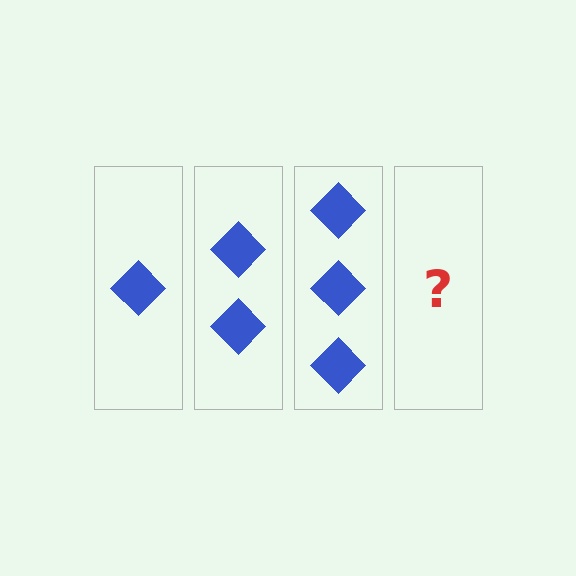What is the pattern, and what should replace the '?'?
The pattern is that each step adds one more diamond. The '?' should be 4 diamonds.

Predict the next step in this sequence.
The next step is 4 diamonds.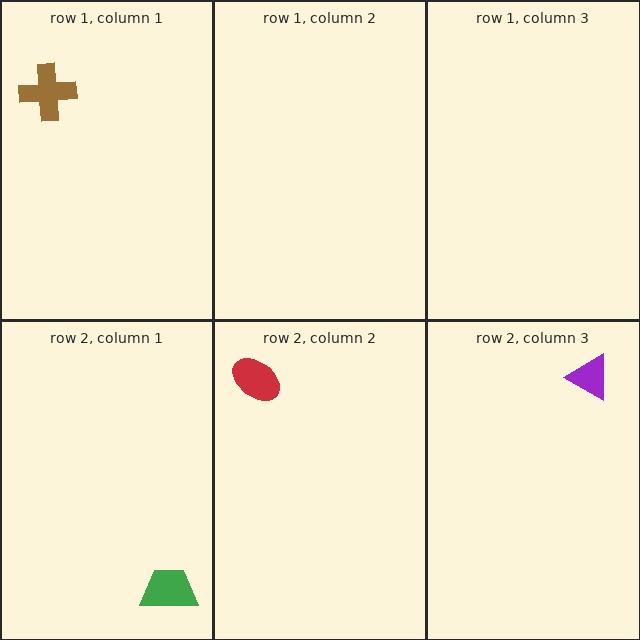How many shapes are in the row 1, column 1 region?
1.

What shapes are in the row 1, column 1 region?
The brown cross.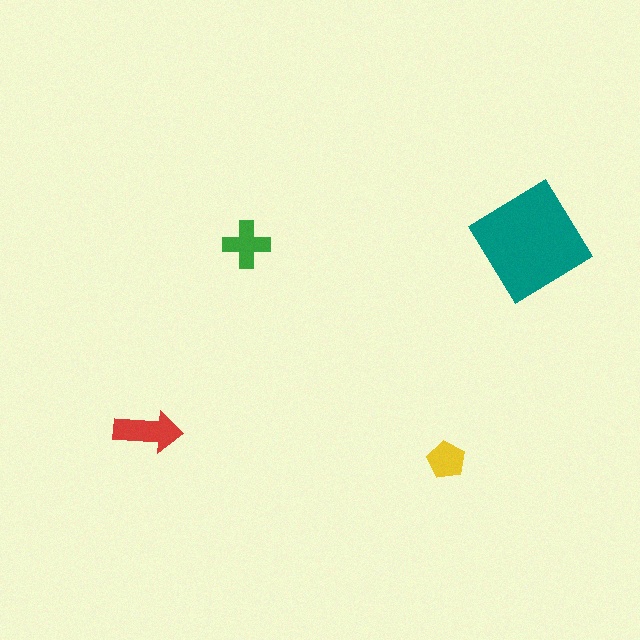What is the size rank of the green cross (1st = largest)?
3rd.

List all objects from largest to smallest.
The teal diamond, the red arrow, the green cross, the yellow pentagon.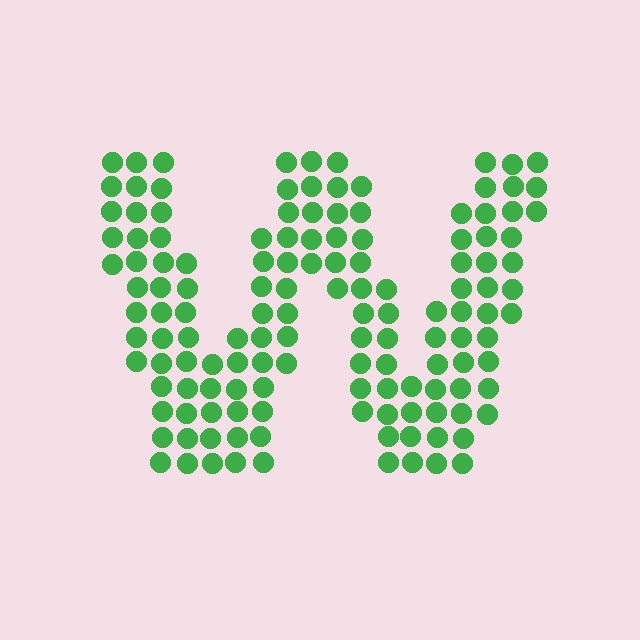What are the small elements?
The small elements are circles.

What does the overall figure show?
The overall figure shows the letter W.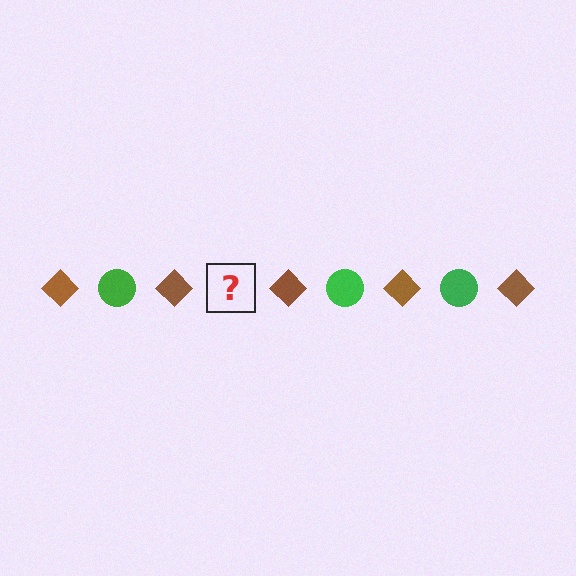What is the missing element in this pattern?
The missing element is a green circle.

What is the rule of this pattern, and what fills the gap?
The rule is that the pattern alternates between brown diamond and green circle. The gap should be filled with a green circle.